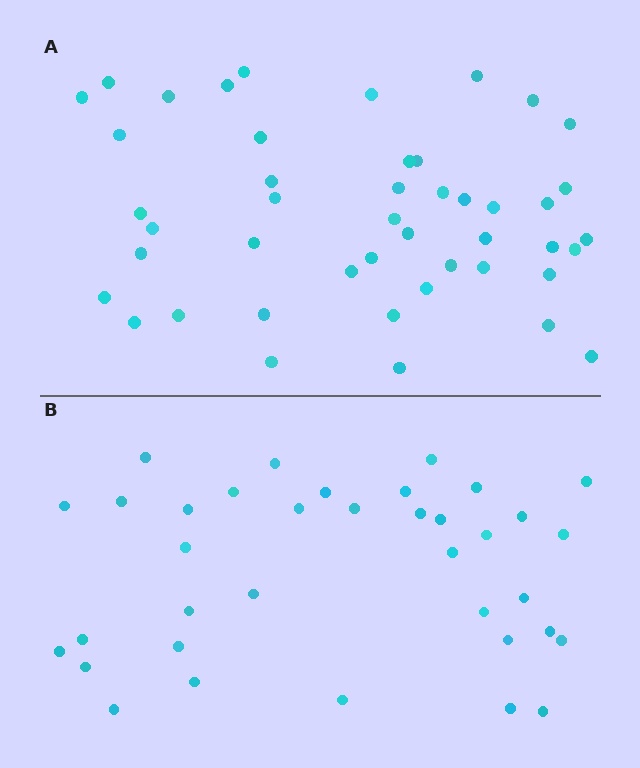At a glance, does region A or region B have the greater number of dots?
Region A (the top region) has more dots.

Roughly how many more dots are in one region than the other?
Region A has roughly 10 or so more dots than region B.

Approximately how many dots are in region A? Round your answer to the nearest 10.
About 50 dots. (The exact count is 46, which rounds to 50.)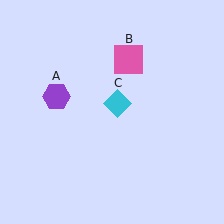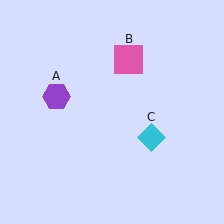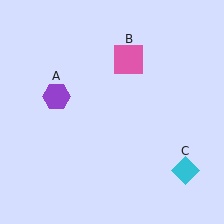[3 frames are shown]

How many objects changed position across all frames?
1 object changed position: cyan diamond (object C).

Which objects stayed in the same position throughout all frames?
Purple hexagon (object A) and pink square (object B) remained stationary.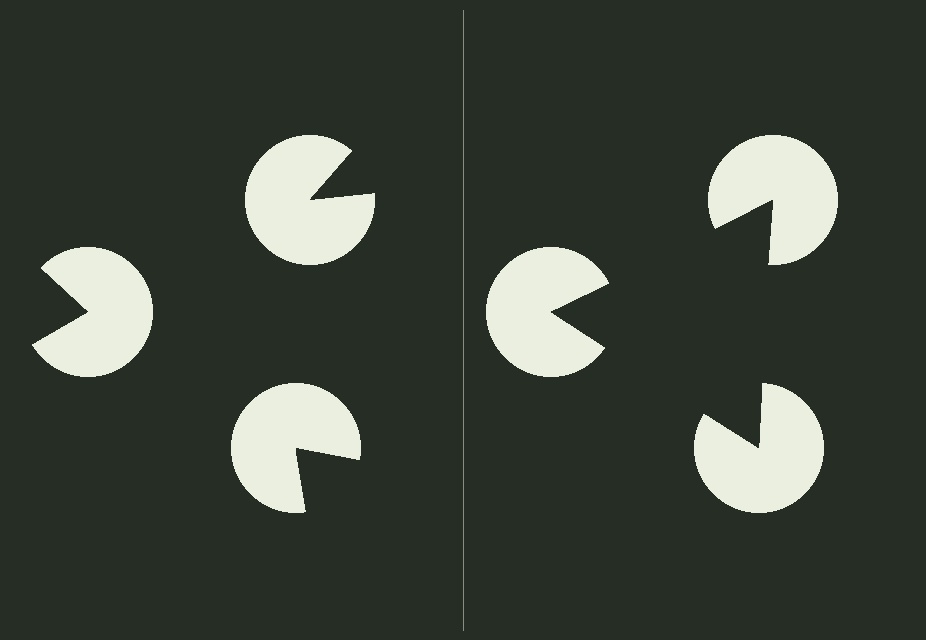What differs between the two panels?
The pac-man discs are positioned identically on both sides; only the wedge orientations differ. On the right they align to a triangle; on the left they are misaligned.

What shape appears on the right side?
An illusory triangle.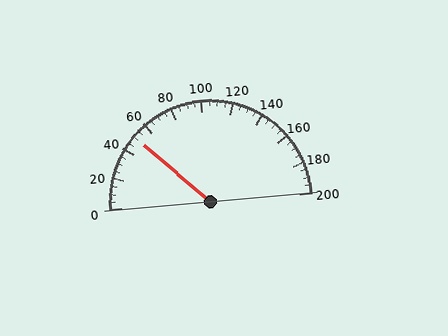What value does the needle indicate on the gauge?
The needle indicates approximately 50.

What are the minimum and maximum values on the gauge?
The gauge ranges from 0 to 200.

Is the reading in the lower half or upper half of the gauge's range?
The reading is in the lower half of the range (0 to 200).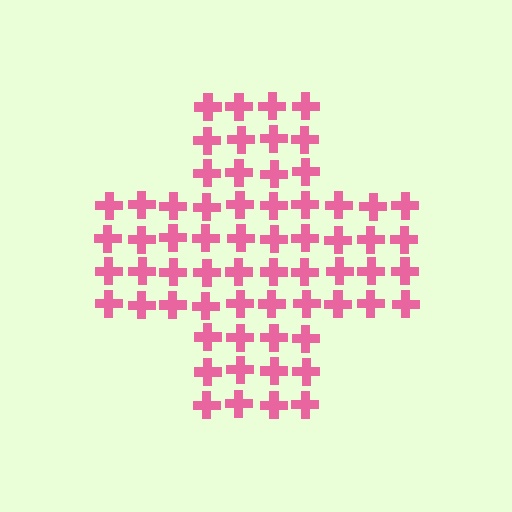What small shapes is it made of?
It is made of small crosses.